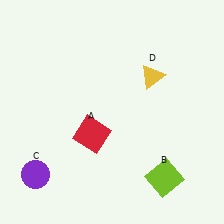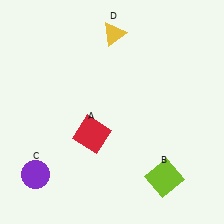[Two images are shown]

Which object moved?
The yellow triangle (D) moved up.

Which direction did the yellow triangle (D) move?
The yellow triangle (D) moved up.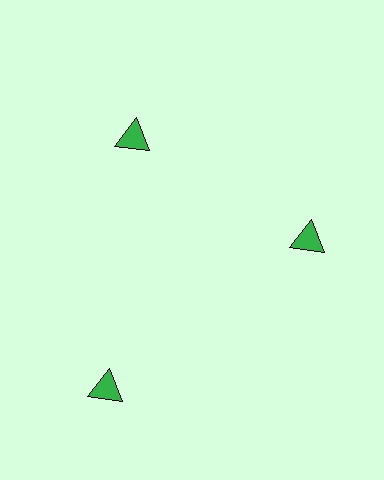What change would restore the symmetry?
The symmetry would be restored by moving it inward, back onto the ring so that all 3 triangles sit at equal angles and equal distance from the center.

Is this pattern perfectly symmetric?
No. The 3 green triangles are arranged in a ring, but one element near the 7 o'clock position is pushed outward from the center, breaking the 3-fold rotational symmetry.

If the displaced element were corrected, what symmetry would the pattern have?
It would have 3-fold rotational symmetry — the pattern would map onto itself every 120 degrees.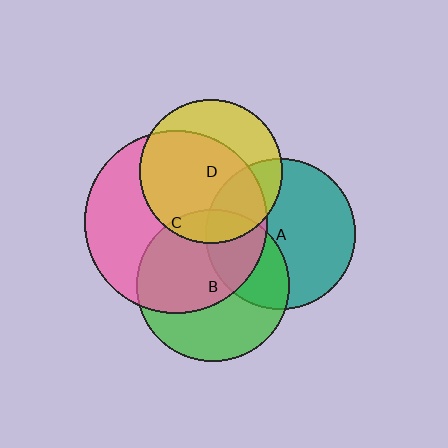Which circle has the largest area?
Circle C (pink).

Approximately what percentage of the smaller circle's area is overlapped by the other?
Approximately 55%.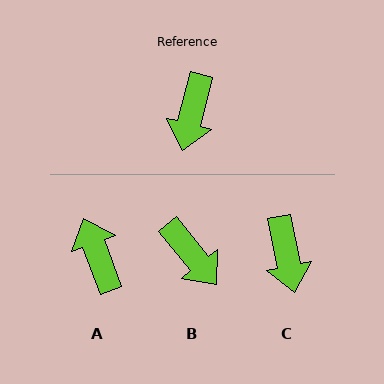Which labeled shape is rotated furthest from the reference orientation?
A, about 145 degrees away.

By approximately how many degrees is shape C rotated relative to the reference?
Approximately 26 degrees counter-clockwise.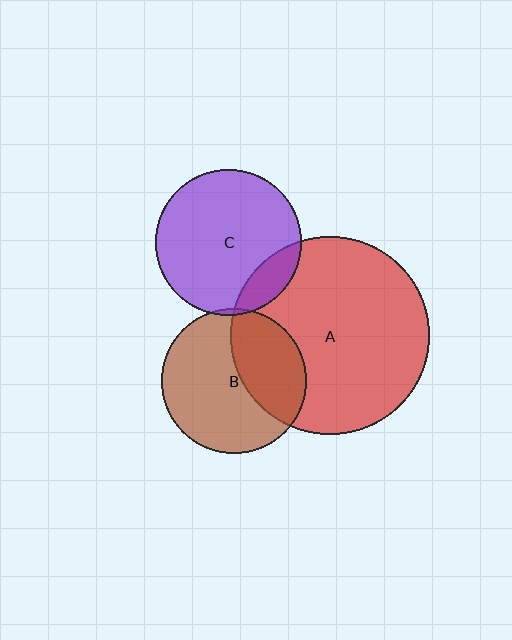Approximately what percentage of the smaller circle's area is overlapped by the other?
Approximately 5%.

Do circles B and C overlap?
Yes.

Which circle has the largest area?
Circle A (red).